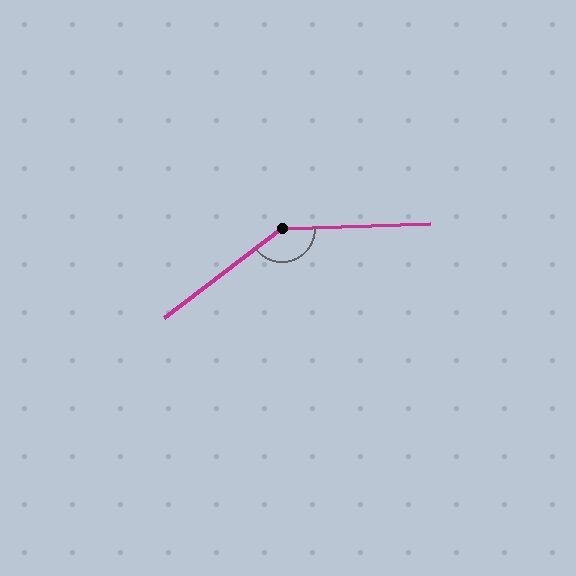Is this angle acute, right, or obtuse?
It is obtuse.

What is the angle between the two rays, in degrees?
Approximately 144 degrees.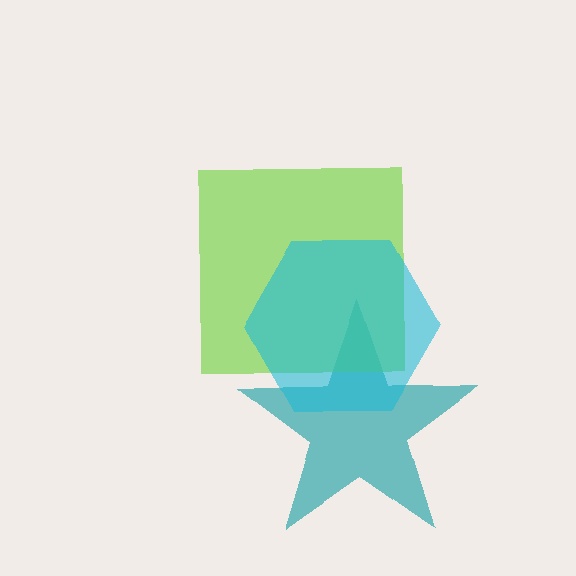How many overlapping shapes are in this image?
There are 3 overlapping shapes in the image.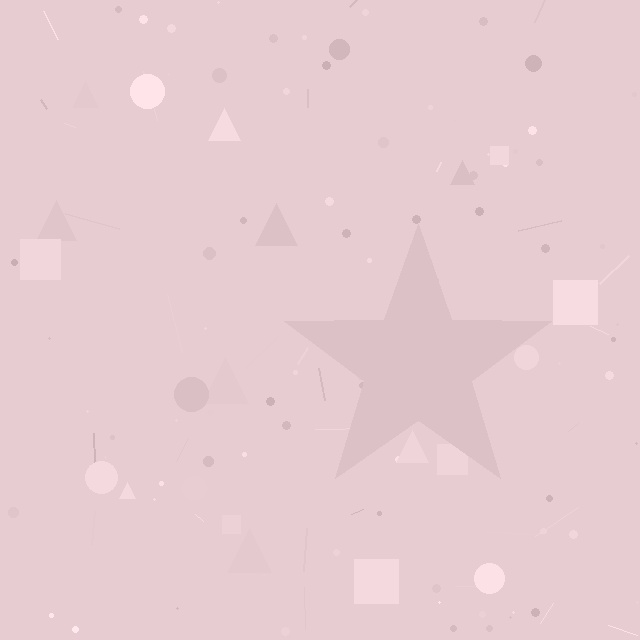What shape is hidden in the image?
A star is hidden in the image.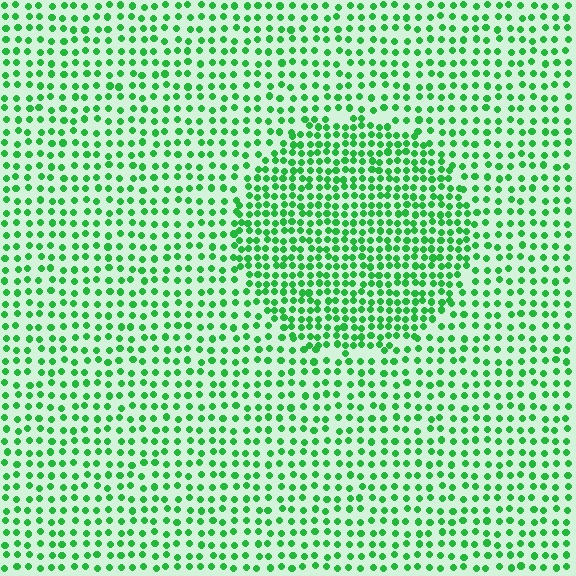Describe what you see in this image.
The image contains small green elements arranged at two different densities. A circle-shaped region is visible where the elements are more densely packed than the surrounding area.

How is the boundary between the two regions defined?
The boundary is defined by a change in element density (approximately 1.7x ratio). All elements are the same color, size, and shape.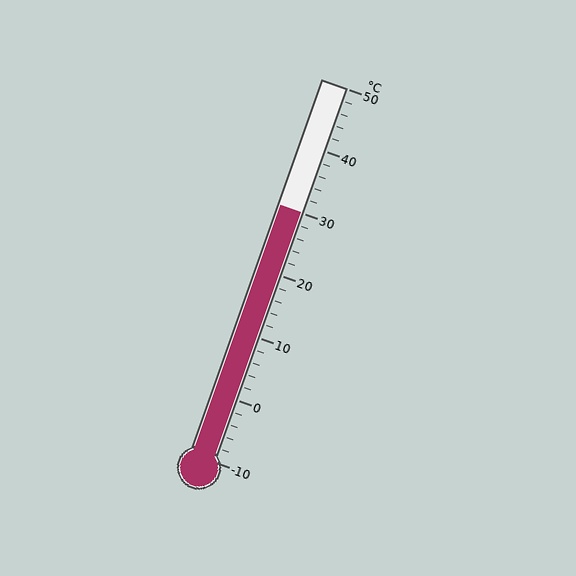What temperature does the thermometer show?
The thermometer shows approximately 30°C.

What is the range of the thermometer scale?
The thermometer scale ranges from -10°C to 50°C.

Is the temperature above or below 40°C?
The temperature is below 40°C.